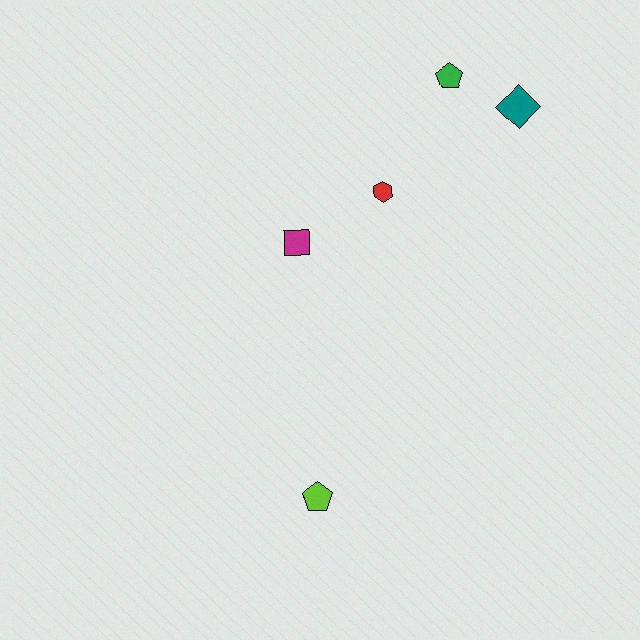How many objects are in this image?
There are 5 objects.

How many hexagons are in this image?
There is 1 hexagon.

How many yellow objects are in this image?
There are no yellow objects.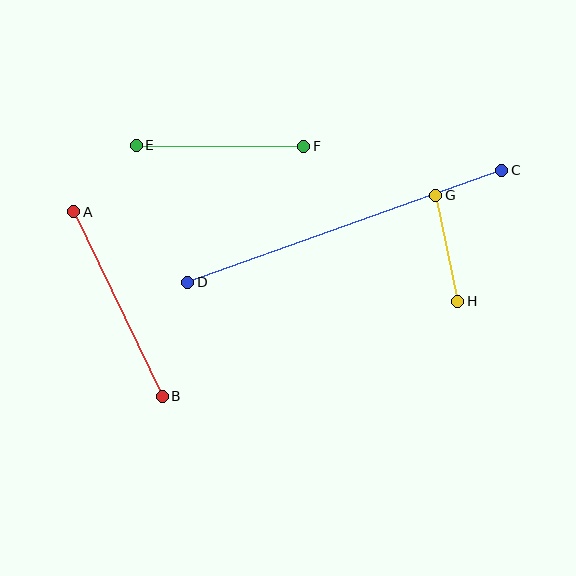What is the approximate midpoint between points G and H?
The midpoint is at approximately (447, 248) pixels.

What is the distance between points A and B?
The distance is approximately 204 pixels.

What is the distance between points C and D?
The distance is approximately 333 pixels.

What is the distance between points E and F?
The distance is approximately 167 pixels.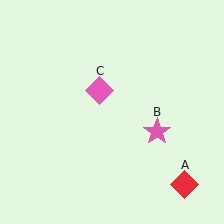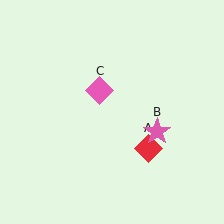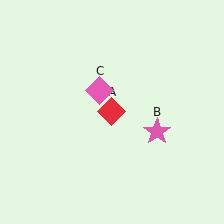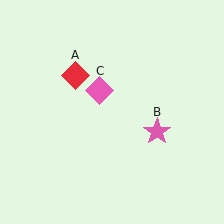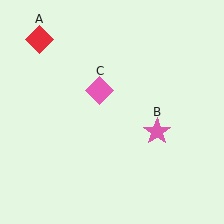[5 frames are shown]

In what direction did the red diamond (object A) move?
The red diamond (object A) moved up and to the left.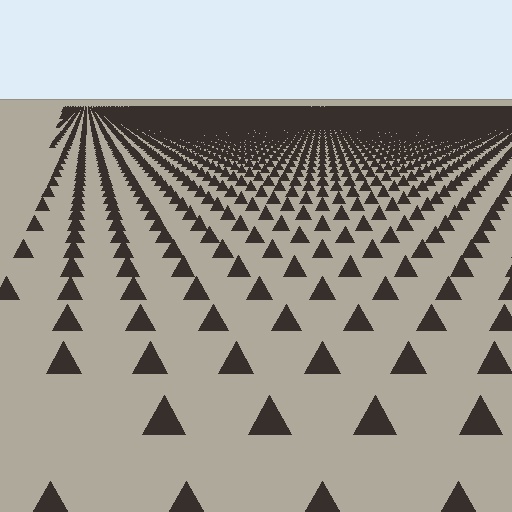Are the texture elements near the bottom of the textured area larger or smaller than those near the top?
Larger. Near the bottom, elements are closer to the viewer and appear at a bigger on-screen size.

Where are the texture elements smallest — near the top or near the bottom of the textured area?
Near the top.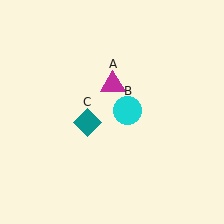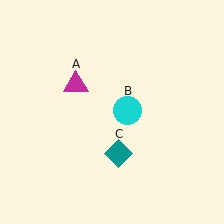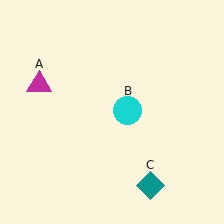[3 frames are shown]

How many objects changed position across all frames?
2 objects changed position: magenta triangle (object A), teal diamond (object C).